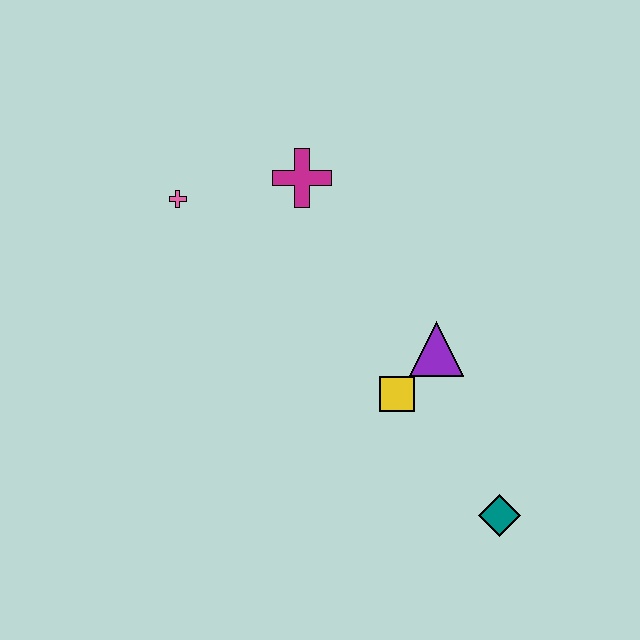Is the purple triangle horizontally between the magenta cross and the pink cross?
No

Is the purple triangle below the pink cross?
Yes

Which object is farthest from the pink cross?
The teal diamond is farthest from the pink cross.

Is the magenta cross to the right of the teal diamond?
No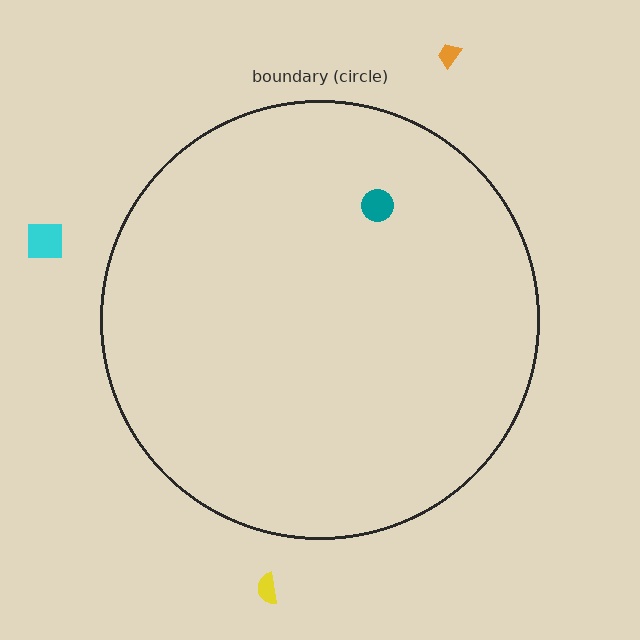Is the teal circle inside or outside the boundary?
Inside.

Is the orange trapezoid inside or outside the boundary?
Outside.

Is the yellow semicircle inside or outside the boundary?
Outside.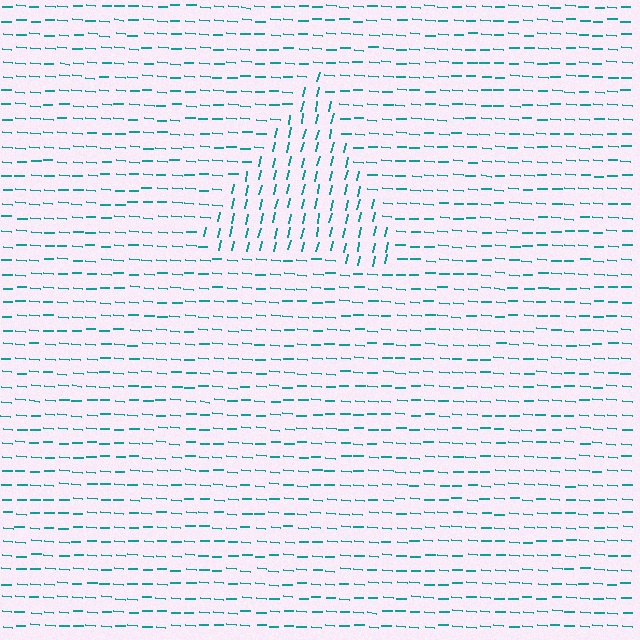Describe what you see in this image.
The image is filled with small teal line segments. A triangle region in the image has lines oriented differently from the surrounding lines, creating a visible texture boundary.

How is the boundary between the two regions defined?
The boundary is defined purely by a change in line orientation (approximately 81 degrees difference). All lines are the same color and thickness.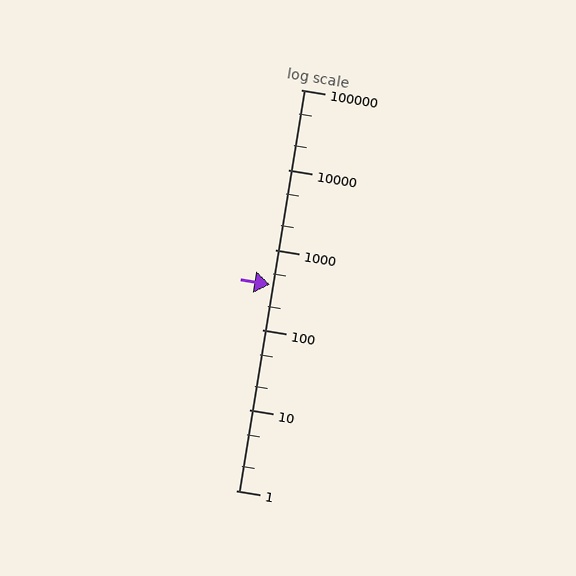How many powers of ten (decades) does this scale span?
The scale spans 5 decades, from 1 to 100000.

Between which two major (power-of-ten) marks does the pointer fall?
The pointer is between 100 and 1000.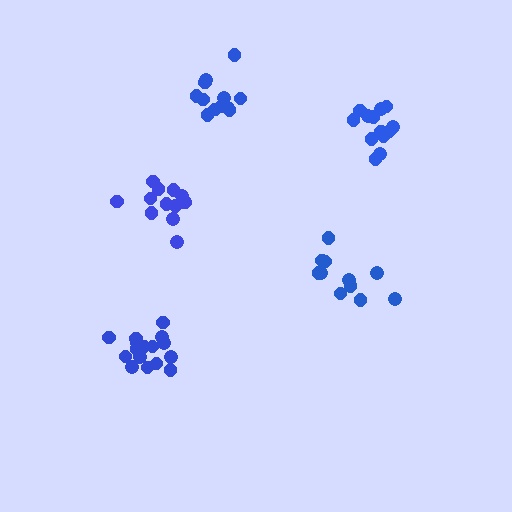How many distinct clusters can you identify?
There are 5 distinct clusters.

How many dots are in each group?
Group 1: 13 dots, Group 2: 11 dots, Group 3: 14 dots, Group 4: 16 dots, Group 5: 14 dots (68 total).